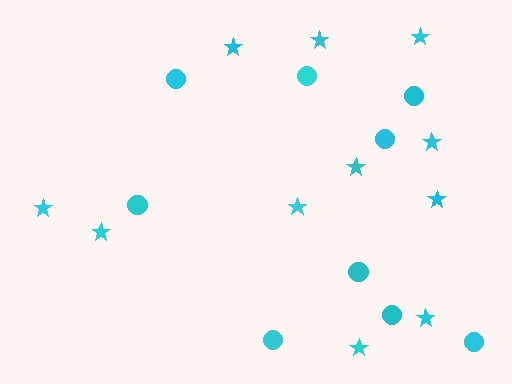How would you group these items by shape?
There are 2 groups: one group of stars (11) and one group of circles (9).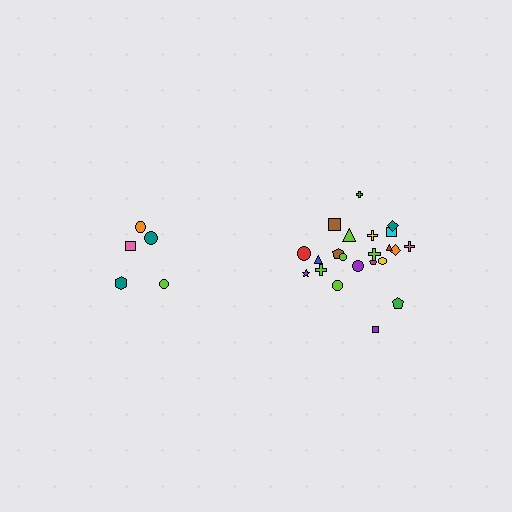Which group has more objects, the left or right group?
The right group.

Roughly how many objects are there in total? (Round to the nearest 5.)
Roughly 25 objects in total.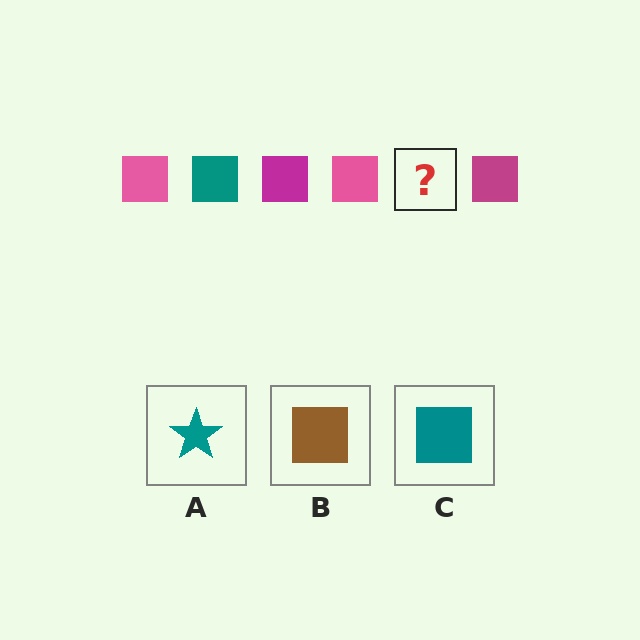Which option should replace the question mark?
Option C.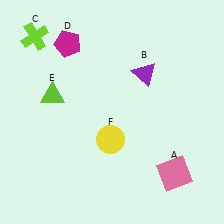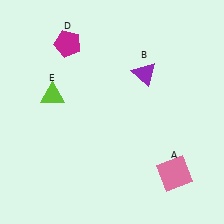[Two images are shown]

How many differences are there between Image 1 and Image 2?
There are 2 differences between the two images.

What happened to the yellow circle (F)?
The yellow circle (F) was removed in Image 2. It was in the bottom-left area of Image 1.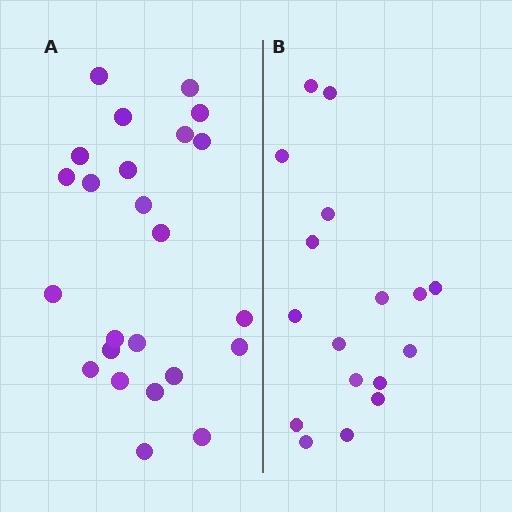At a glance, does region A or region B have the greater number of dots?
Region A (the left region) has more dots.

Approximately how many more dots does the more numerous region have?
Region A has roughly 8 or so more dots than region B.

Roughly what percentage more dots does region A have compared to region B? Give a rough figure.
About 40% more.